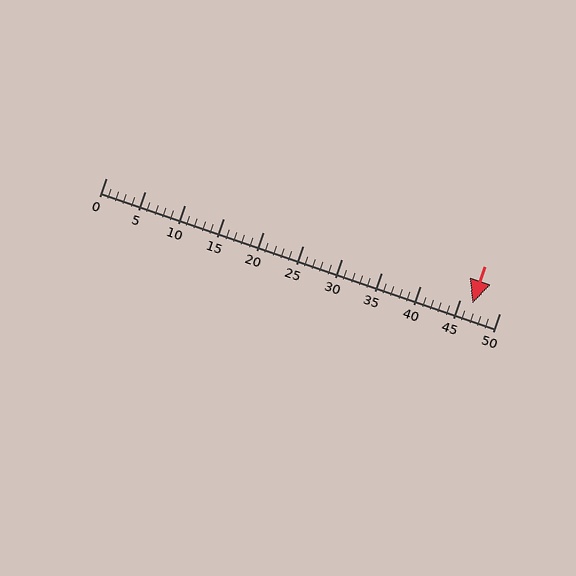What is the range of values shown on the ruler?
The ruler shows values from 0 to 50.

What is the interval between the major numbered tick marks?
The major tick marks are spaced 5 units apart.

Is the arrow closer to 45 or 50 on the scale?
The arrow is closer to 45.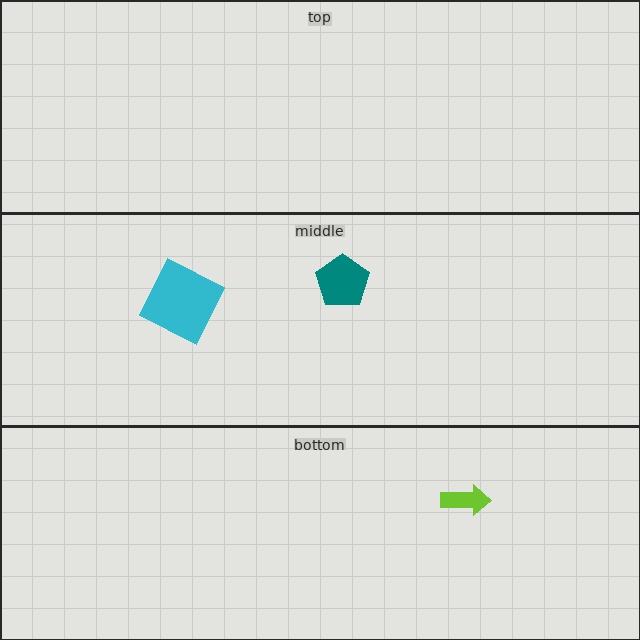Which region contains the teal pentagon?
The middle region.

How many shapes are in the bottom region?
1.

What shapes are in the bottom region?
The lime arrow.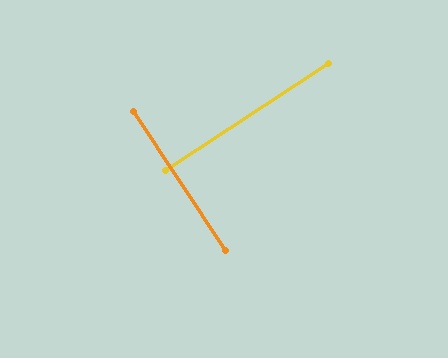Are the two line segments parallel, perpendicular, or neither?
Perpendicular — they meet at approximately 90°.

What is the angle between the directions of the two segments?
Approximately 90 degrees.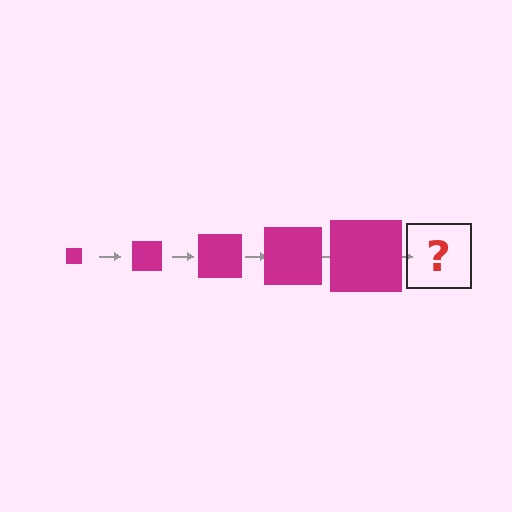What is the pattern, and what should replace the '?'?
The pattern is that the square gets progressively larger each step. The '?' should be a magenta square, larger than the previous one.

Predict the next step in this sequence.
The next step is a magenta square, larger than the previous one.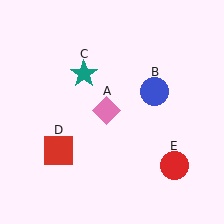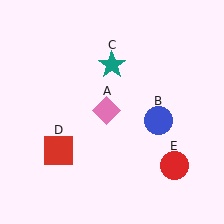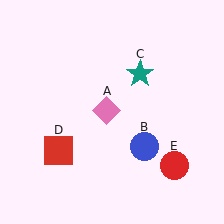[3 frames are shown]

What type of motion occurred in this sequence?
The blue circle (object B), teal star (object C) rotated clockwise around the center of the scene.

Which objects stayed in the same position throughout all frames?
Pink diamond (object A) and red square (object D) and red circle (object E) remained stationary.